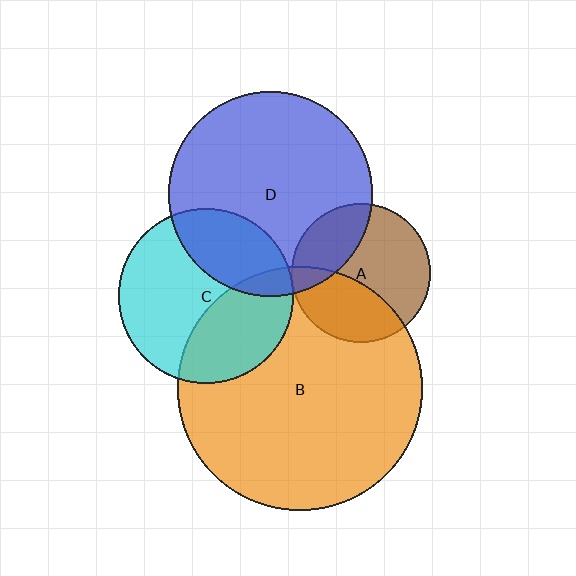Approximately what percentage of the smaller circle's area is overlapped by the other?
Approximately 30%.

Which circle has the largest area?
Circle B (orange).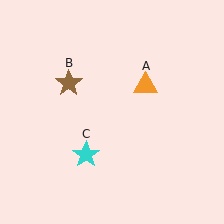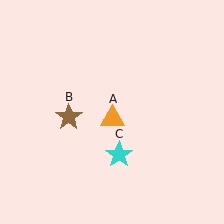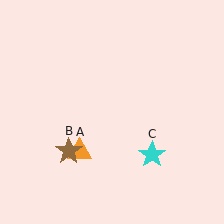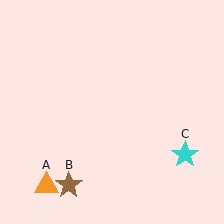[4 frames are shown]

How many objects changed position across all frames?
3 objects changed position: orange triangle (object A), brown star (object B), cyan star (object C).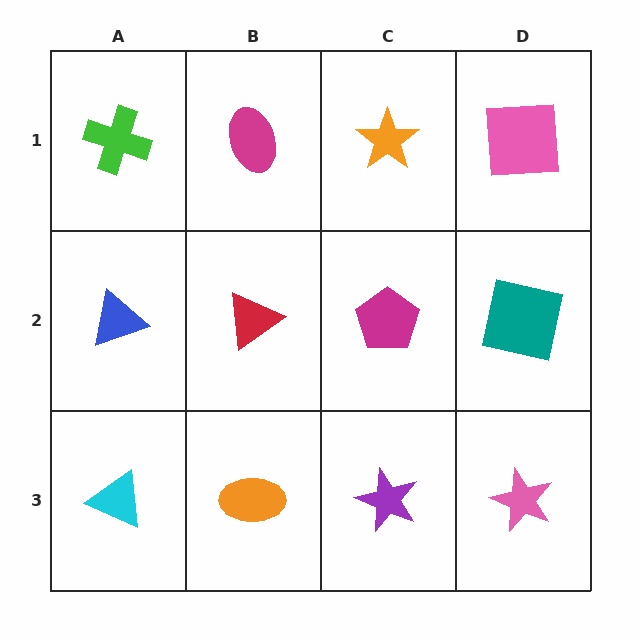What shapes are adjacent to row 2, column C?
An orange star (row 1, column C), a purple star (row 3, column C), a red triangle (row 2, column B), a teal square (row 2, column D).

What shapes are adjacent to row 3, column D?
A teal square (row 2, column D), a purple star (row 3, column C).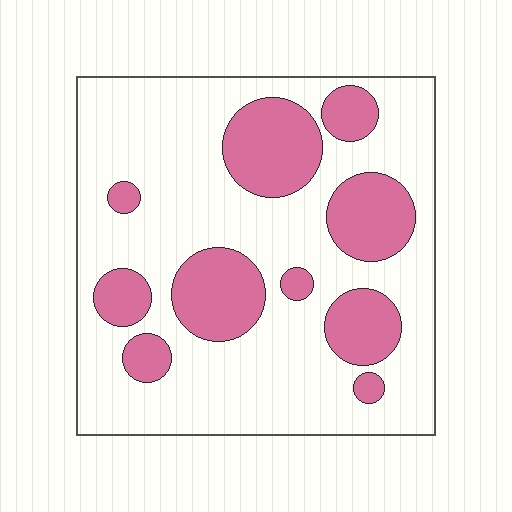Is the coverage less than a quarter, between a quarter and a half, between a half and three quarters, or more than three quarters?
Between a quarter and a half.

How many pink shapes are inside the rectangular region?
10.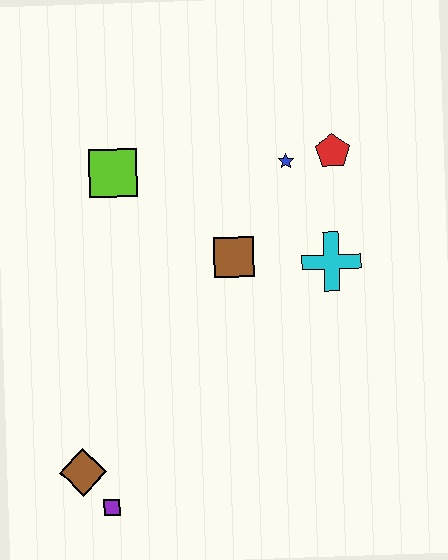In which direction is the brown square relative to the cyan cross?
The brown square is to the left of the cyan cross.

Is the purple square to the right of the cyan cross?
No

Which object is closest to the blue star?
The red pentagon is closest to the blue star.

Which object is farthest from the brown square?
The purple square is farthest from the brown square.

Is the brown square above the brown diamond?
Yes